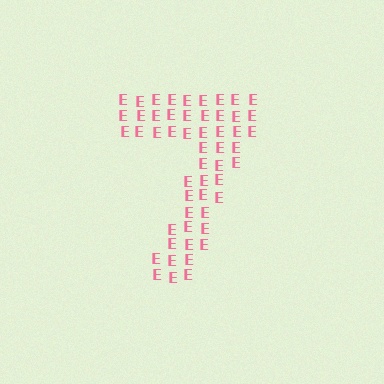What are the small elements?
The small elements are letter E's.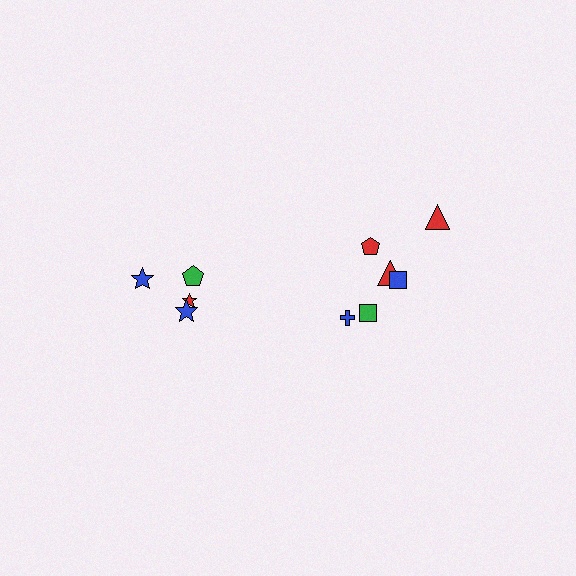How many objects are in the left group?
There are 4 objects.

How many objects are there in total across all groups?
There are 10 objects.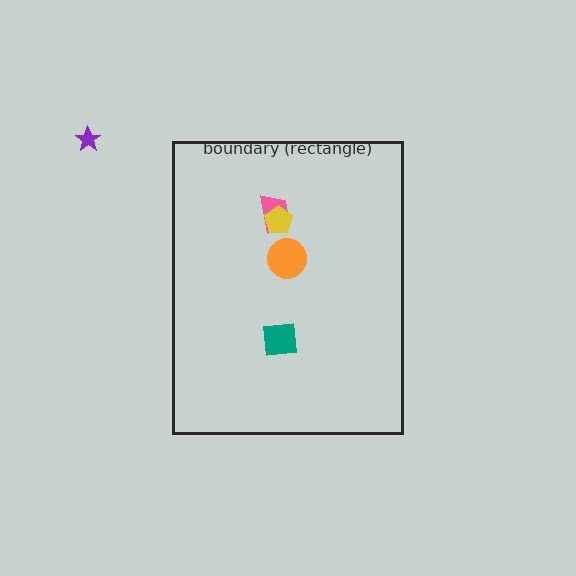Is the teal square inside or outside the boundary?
Inside.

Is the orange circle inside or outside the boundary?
Inside.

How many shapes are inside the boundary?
4 inside, 1 outside.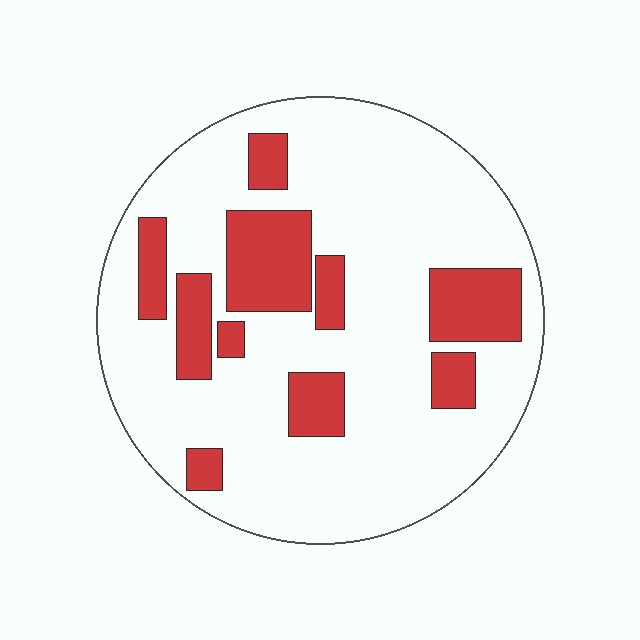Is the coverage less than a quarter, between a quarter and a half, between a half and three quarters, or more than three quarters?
Less than a quarter.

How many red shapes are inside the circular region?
10.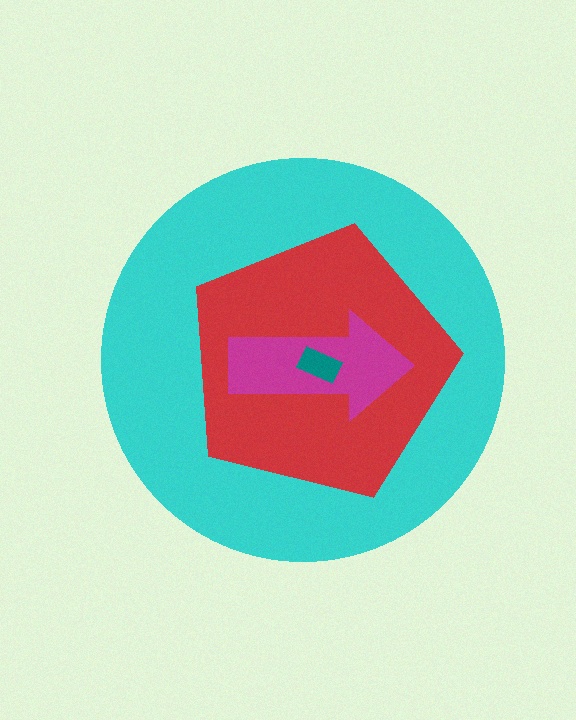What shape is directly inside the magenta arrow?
The teal rectangle.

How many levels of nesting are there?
4.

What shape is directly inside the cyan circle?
The red pentagon.